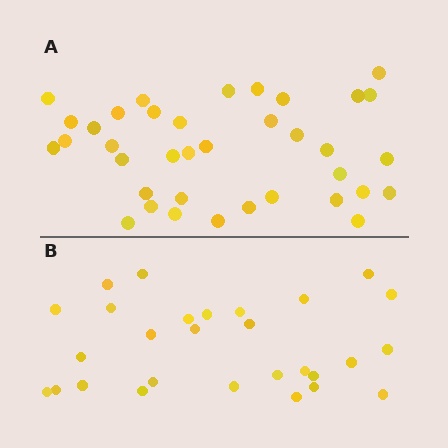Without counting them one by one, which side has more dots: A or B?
Region A (the top region) has more dots.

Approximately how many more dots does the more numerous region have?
Region A has roughly 8 or so more dots than region B.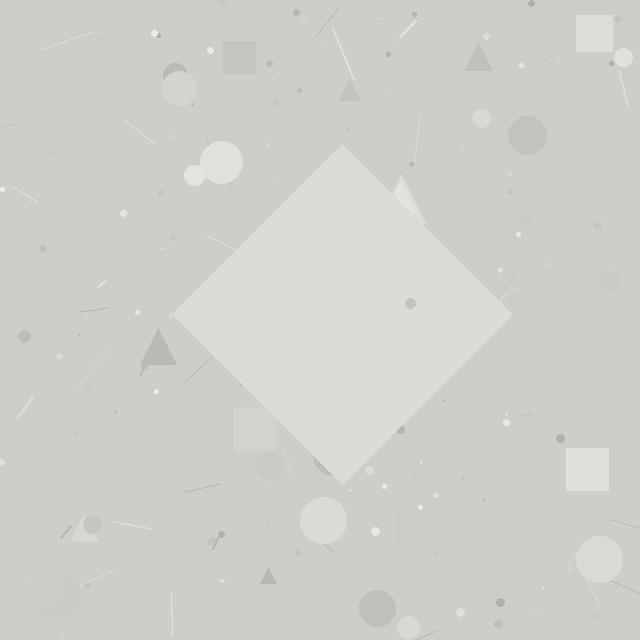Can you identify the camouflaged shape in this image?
The camouflaged shape is a diamond.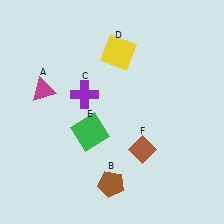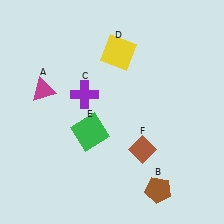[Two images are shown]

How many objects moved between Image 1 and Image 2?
1 object moved between the two images.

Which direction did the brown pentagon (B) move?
The brown pentagon (B) moved right.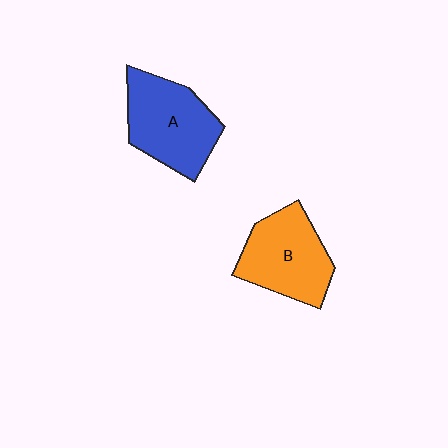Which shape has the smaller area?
Shape B (orange).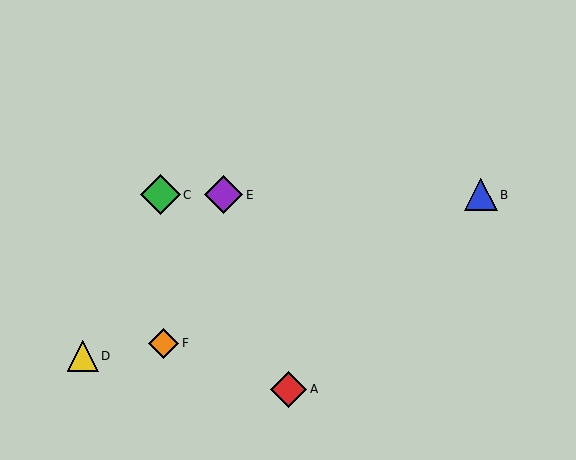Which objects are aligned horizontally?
Objects B, C, E are aligned horizontally.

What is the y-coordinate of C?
Object C is at y≈195.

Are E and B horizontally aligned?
Yes, both are at y≈195.